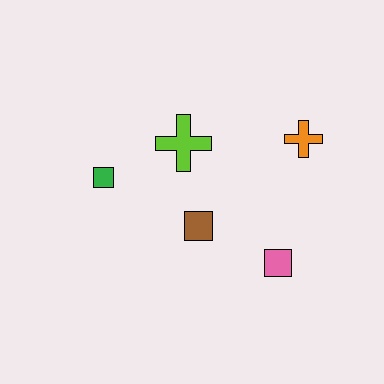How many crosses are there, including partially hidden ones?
There are 2 crosses.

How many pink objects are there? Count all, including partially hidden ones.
There is 1 pink object.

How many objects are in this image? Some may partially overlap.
There are 5 objects.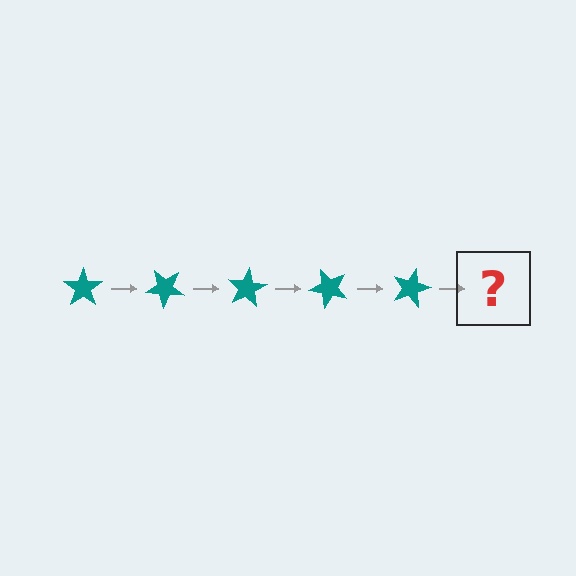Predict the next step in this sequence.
The next step is a teal star rotated 200 degrees.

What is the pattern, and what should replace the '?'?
The pattern is that the star rotates 40 degrees each step. The '?' should be a teal star rotated 200 degrees.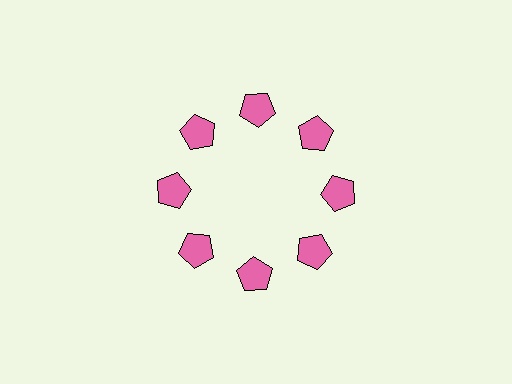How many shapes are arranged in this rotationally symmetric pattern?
There are 8 shapes, arranged in 8 groups of 1.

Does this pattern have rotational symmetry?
Yes, this pattern has 8-fold rotational symmetry. It looks the same after rotating 45 degrees around the center.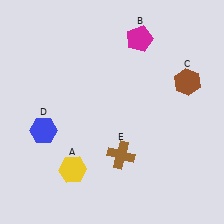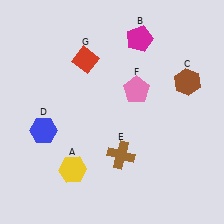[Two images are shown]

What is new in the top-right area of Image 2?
A pink pentagon (F) was added in the top-right area of Image 2.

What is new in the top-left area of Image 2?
A red diamond (G) was added in the top-left area of Image 2.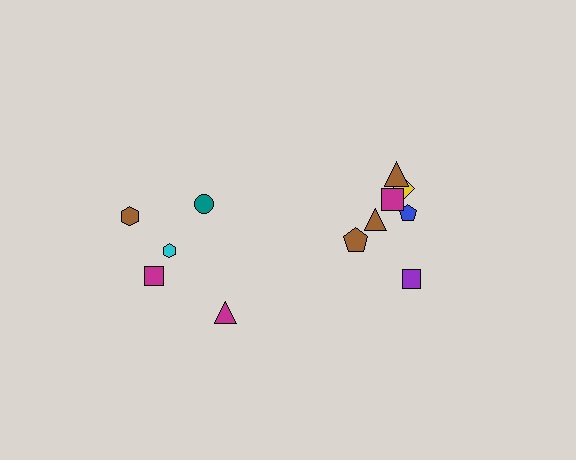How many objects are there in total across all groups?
There are 12 objects.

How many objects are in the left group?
There are 5 objects.